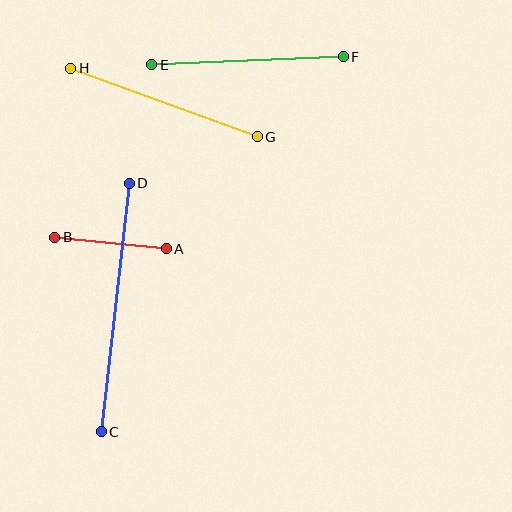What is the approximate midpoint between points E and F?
The midpoint is at approximately (247, 61) pixels.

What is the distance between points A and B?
The distance is approximately 112 pixels.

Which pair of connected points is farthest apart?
Points C and D are farthest apart.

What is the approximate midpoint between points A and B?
The midpoint is at approximately (110, 243) pixels.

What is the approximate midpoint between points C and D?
The midpoint is at approximately (115, 307) pixels.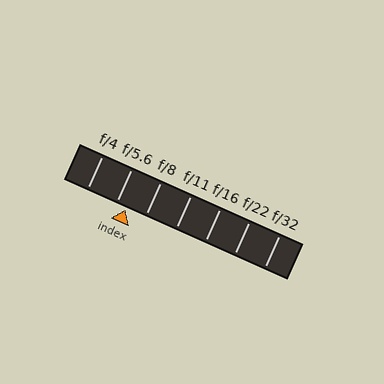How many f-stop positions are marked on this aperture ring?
There are 7 f-stop positions marked.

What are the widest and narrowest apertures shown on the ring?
The widest aperture shown is f/4 and the narrowest is f/32.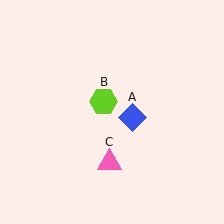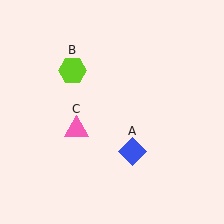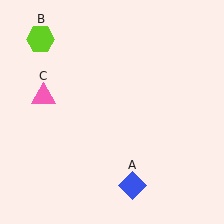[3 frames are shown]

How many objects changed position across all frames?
3 objects changed position: blue diamond (object A), lime hexagon (object B), pink triangle (object C).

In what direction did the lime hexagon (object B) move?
The lime hexagon (object B) moved up and to the left.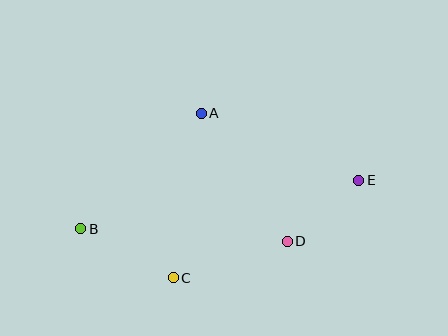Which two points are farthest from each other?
Points B and E are farthest from each other.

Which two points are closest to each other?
Points D and E are closest to each other.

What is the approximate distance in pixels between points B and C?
The distance between B and C is approximately 105 pixels.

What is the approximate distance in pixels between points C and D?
The distance between C and D is approximately 119 pixels.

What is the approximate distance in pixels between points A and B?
The distance between A and B is approximately 167 pixels.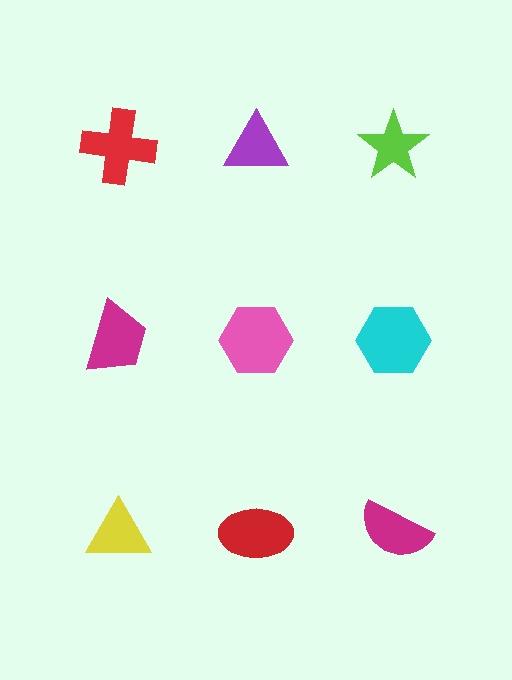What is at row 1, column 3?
A lime star.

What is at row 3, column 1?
A yellow triangle.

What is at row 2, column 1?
A magenta trapezoid.